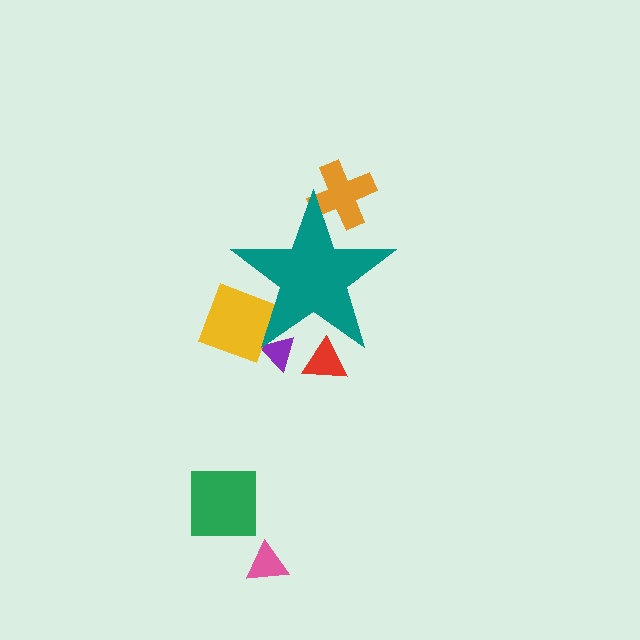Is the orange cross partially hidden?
Yes, the orange cross is partially hidden behind the teal star.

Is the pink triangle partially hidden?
No, the pink triangle is fully visible.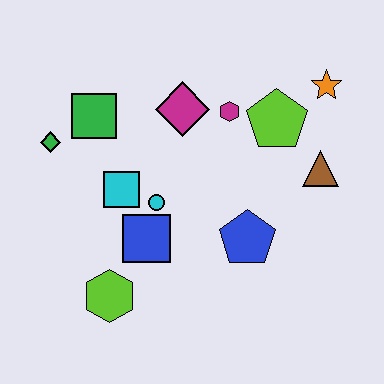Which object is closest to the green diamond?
The green square is closest to the green diamond.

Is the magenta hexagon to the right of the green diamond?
Yes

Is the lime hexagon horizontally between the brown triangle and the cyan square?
No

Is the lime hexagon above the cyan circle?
No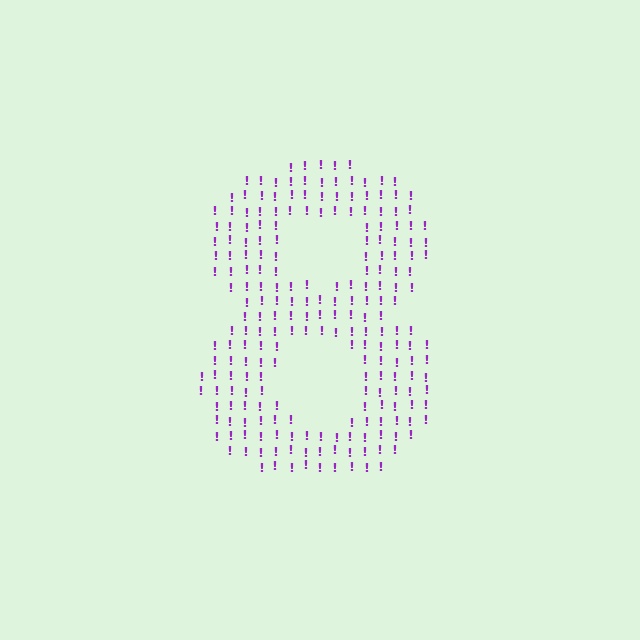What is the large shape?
The large shape is the digit 8.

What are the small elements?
The small elements are exclamation marks.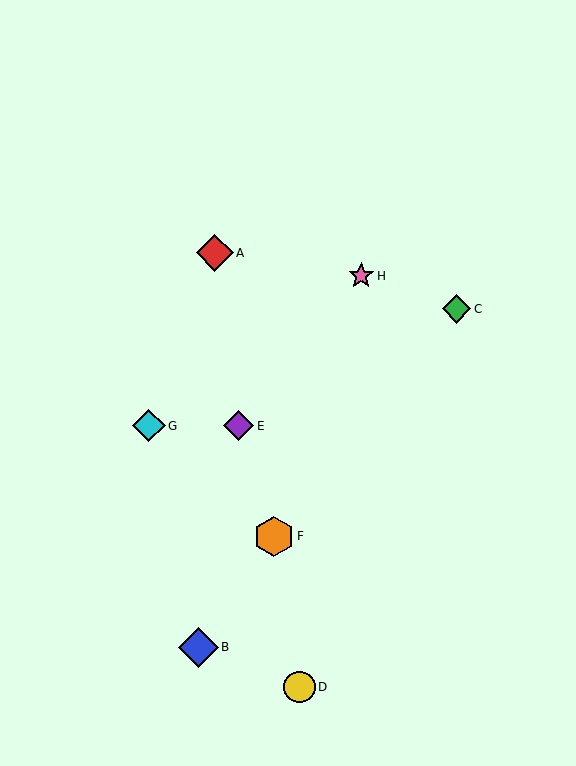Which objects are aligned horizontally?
Objects E, G are aligned horizontally.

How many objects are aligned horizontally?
2 objects (E, G) are aligned horizontally.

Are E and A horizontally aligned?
No, E is at y≈426 and A is at y≈253.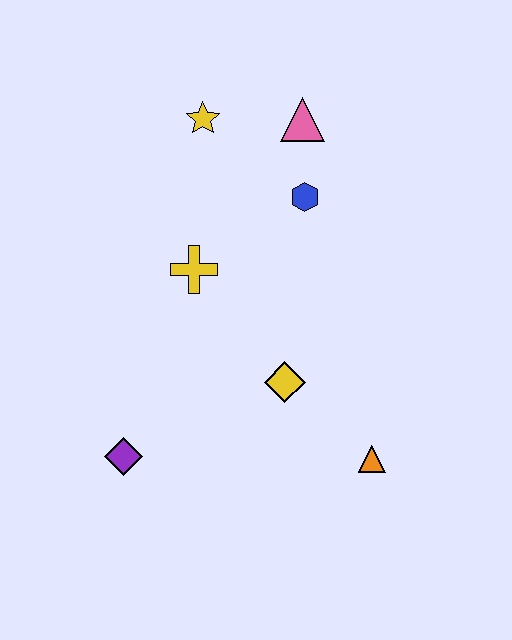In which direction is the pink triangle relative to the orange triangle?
The pink triangle is above the orange triangle.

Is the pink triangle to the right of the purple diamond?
Yes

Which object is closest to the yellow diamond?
The orange triangle is closest to the yellow diamond.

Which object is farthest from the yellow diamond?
The yellow star is farthest from the yellow diamond.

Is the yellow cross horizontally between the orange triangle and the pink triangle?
No